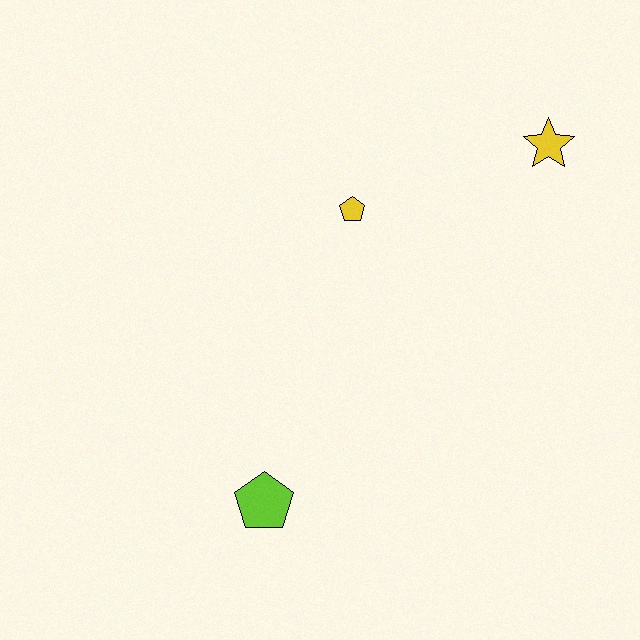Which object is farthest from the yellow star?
The lime pentagon is farthest from the yellow star.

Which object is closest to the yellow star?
The yellow pentagon is closest to the yellow star.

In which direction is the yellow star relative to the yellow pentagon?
The yellow star is to the right of the yellow pentagon.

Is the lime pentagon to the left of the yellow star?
Yes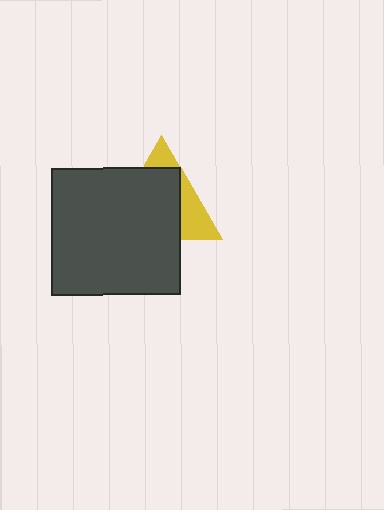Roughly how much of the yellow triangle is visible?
A small part of it is visible (roughly 33%).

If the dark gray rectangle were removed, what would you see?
You would see the complete yellow triangle.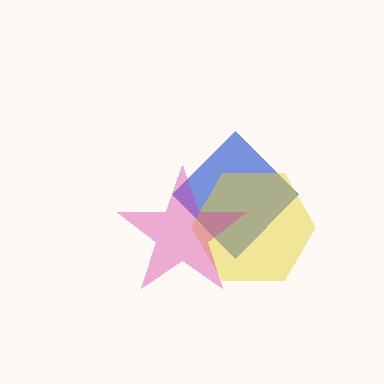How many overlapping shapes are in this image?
There are 3 overlapping shapes in the image.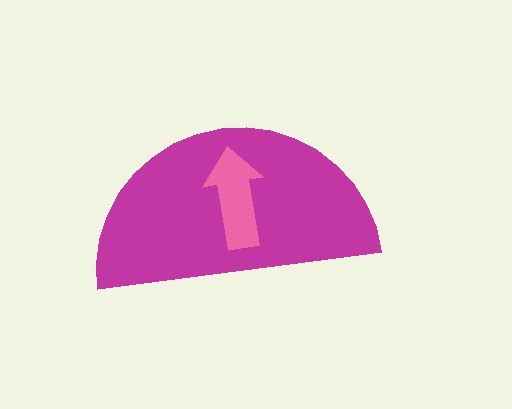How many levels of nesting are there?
2.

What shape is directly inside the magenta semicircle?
The pink arrow.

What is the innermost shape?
The pink arrow.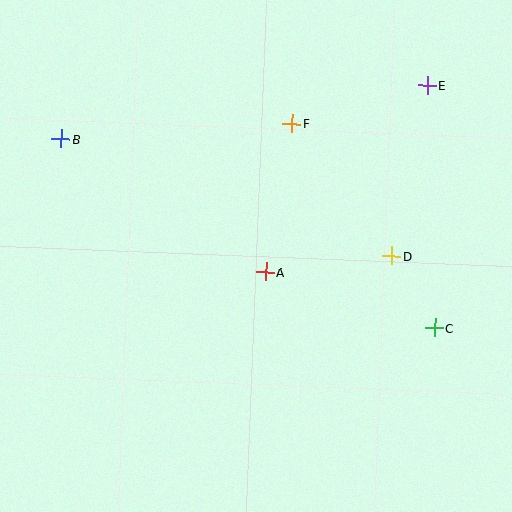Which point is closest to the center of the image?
Point A at (265, 272) is closest to the center.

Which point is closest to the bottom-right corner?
Point C is closest to the bottom-right corner.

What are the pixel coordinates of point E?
Point E is at (427, 86).